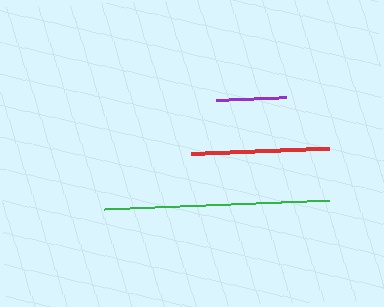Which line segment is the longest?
The green line is the longest at approximately 225 pixels.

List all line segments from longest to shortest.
From longest to shortest: green, red, purple.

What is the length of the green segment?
The green segment is approximately 225 pixels long.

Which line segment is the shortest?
The purple line is the shortest at approximately 69 pixels.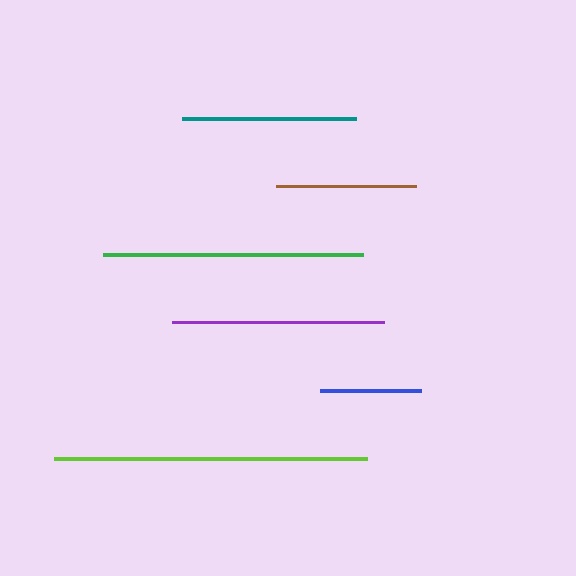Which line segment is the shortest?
The blue line is the shortest at approximately 101 pixels.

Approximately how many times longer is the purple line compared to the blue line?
The purple line is approximately 2.1 times the length of the blue line.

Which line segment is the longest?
The lime line is the longest at approximately 313 pixels.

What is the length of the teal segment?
The teal segment is approximately 174 pixels long.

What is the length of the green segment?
The green segment is approximately 260 pixels long.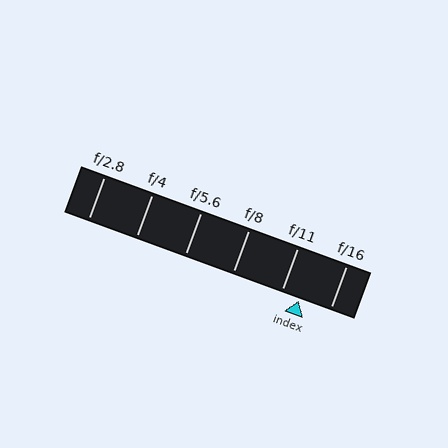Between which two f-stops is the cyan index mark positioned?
The index mark is between f/11 and f/16.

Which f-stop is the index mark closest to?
The index mark is closest to f/11.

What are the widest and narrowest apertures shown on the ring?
The widest aperture shown is f/2.8 and the narrowest is f/16.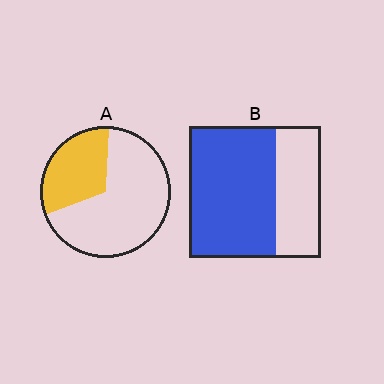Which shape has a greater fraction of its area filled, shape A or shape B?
Shape B.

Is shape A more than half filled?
No.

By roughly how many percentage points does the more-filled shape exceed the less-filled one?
By roughly 35 percentage points (B over A).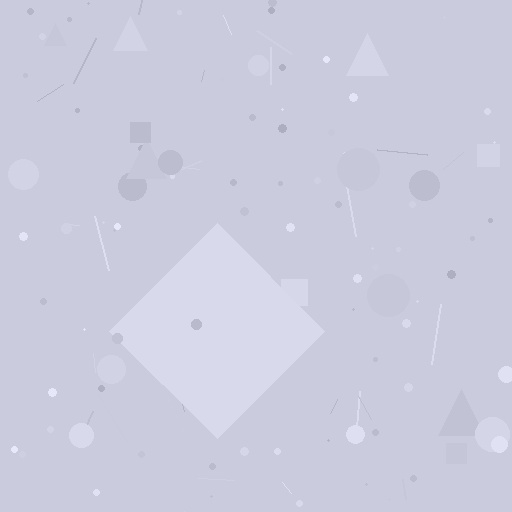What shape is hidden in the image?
A diamond is hidden in the image.